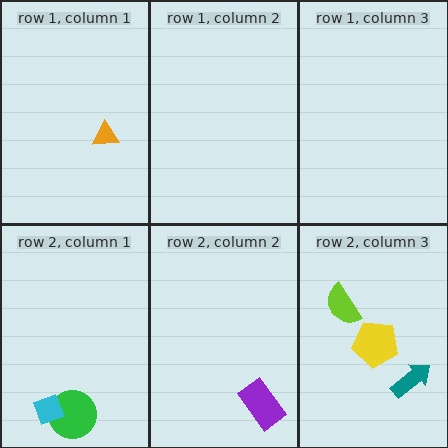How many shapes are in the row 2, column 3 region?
3.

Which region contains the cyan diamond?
The row 2, column 1 region.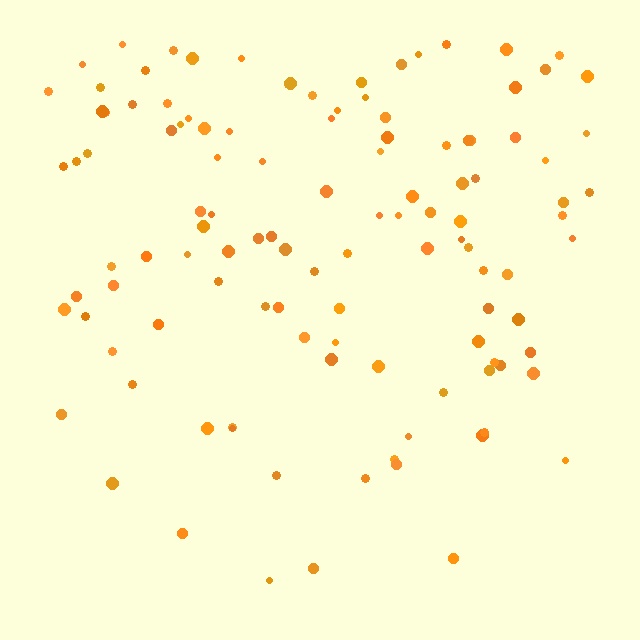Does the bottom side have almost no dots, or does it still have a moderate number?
Still a moderate number, just noticeably fewer than the top.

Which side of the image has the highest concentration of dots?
The top.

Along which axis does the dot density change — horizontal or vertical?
Vertical.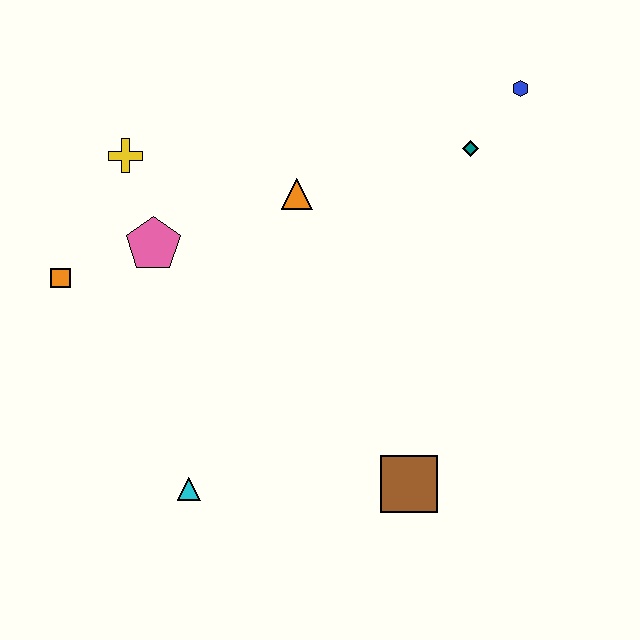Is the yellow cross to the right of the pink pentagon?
No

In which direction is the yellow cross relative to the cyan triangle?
The yellow cross is above the cyan triangle.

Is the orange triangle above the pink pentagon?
Yes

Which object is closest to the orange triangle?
The pink pentagon is closest to the orange triangle.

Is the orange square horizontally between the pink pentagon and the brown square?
No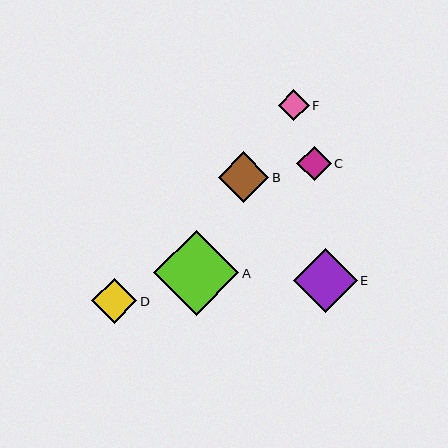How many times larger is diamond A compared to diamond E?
Diamond A is approximately 1.3 times the size of diamond E.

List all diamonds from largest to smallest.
From largest to smallest: A, E, B, D, C, F.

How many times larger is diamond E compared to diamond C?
Diamond E is approximately 1.8 times the size of diamond C.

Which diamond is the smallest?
Diamond F is the smallest with a size of approximately 31 pixels.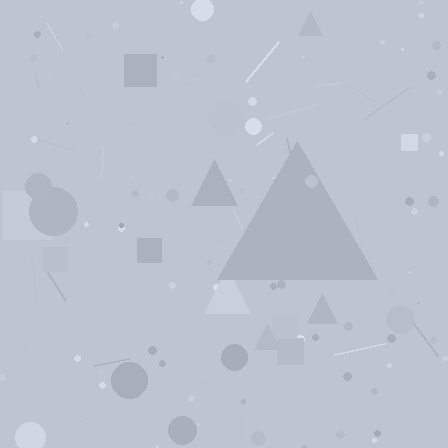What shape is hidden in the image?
A triangle is hidden in the image.